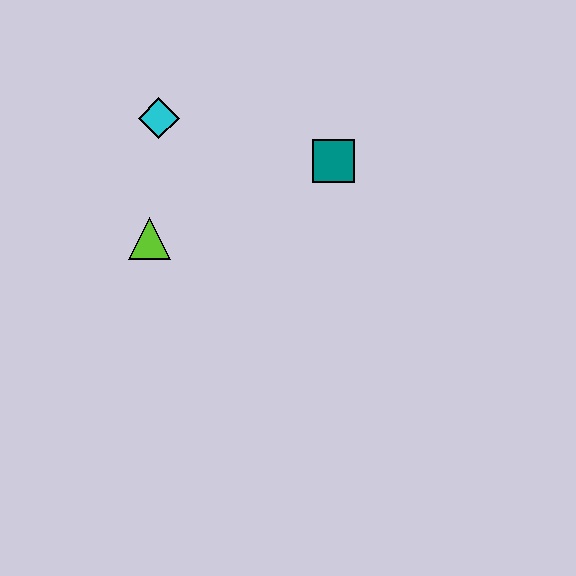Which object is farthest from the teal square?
The lime triangle is farthest from the teal square.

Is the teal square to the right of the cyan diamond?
Yes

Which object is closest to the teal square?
The cyan diamond is closest to the teal square.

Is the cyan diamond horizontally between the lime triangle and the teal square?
Yes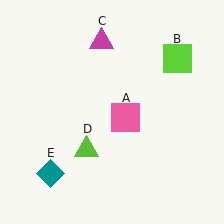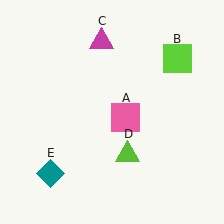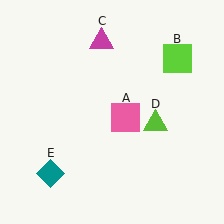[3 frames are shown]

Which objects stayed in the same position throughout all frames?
Pink square (object A) and lime square (object B) and magenta triangle (object C) and teal diamond (object E) remained stationary.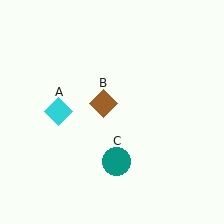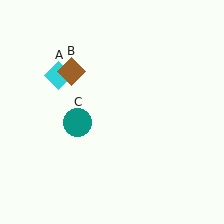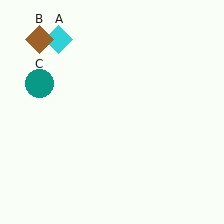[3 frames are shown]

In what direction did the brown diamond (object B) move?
The brown diamond (object B) moved up and to the left.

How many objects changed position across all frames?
3 objects changed position: cyan diamond (object A), brown diamond (object B), teal circle (object C).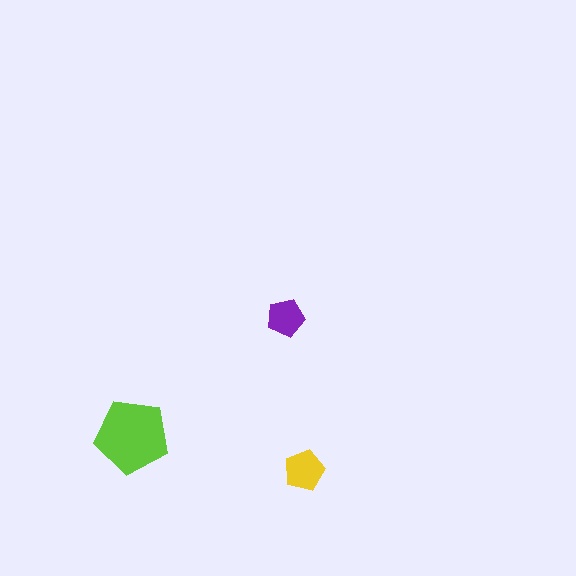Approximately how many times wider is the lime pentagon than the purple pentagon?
About 2 times wider.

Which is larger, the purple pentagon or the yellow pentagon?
The yellow one.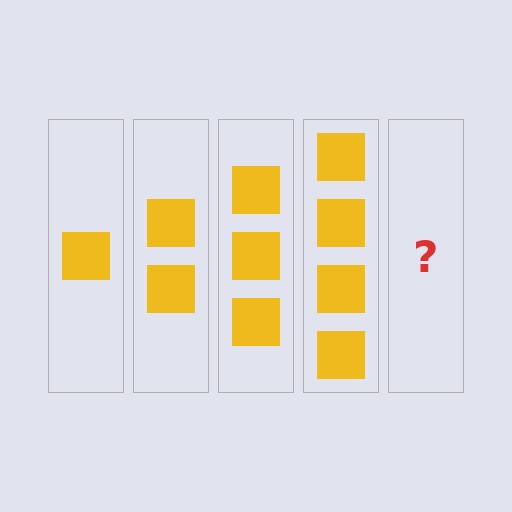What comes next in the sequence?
The next element should be 5 squares.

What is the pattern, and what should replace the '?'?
The pattern is that each step adds one more square. The '?' should be 5 squares.